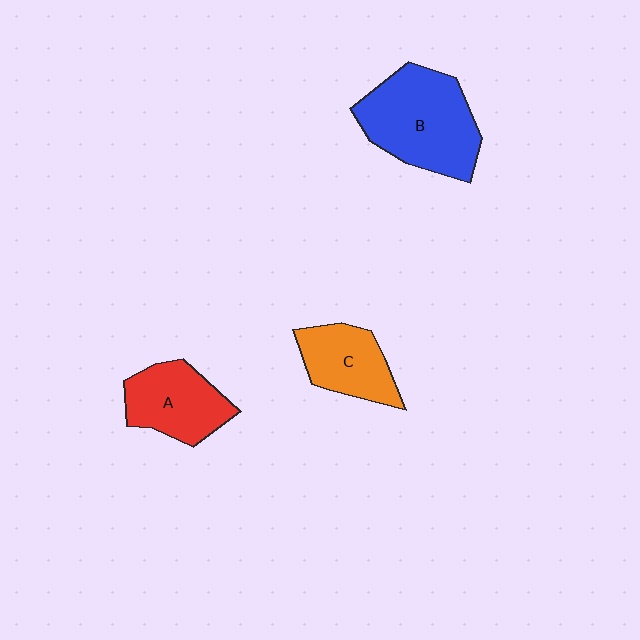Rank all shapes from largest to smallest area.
From largest to smallest: B (blue), A (red), C (orange).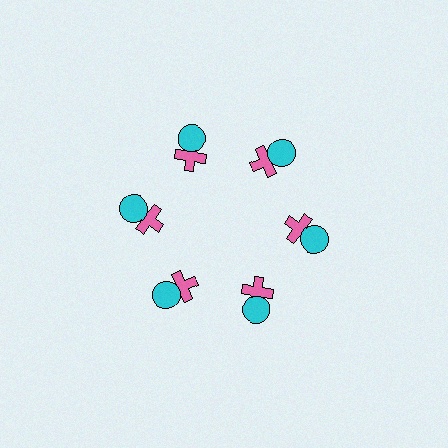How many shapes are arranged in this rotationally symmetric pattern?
There are 12 shapes, arranged in 6 groups of 2.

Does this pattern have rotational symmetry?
Yes, this pattern has 6-fold rotational symmetry. It looks the same after rotating 60 degrees around the center.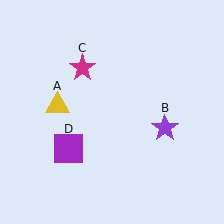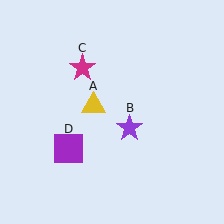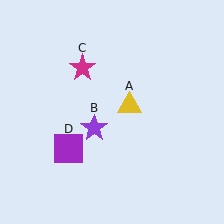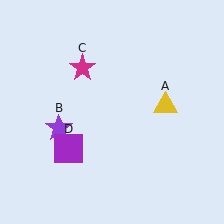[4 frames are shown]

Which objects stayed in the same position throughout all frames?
Magenta star (object C) and purple square (object D) remained stationary.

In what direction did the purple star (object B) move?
The purple star (object B) moved left.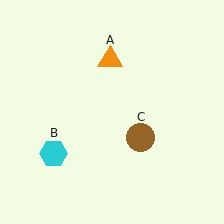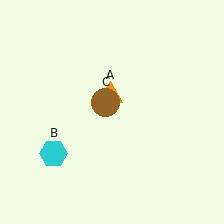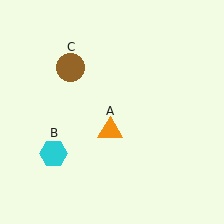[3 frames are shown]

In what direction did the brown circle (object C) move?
The brown circle (object C) moved up and to the left.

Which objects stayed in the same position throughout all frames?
Cyan hexagon (object B) remained stationary.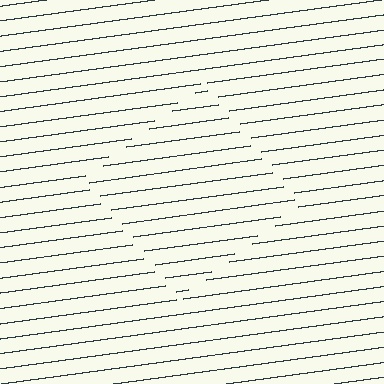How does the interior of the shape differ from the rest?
The interior of the shape contains the same grating, shifted by half a period — the contour is defined by the phase discontinuity where line-ends from the inner and outer gratings abut.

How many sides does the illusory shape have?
4 sides — the line-ends trace a square.